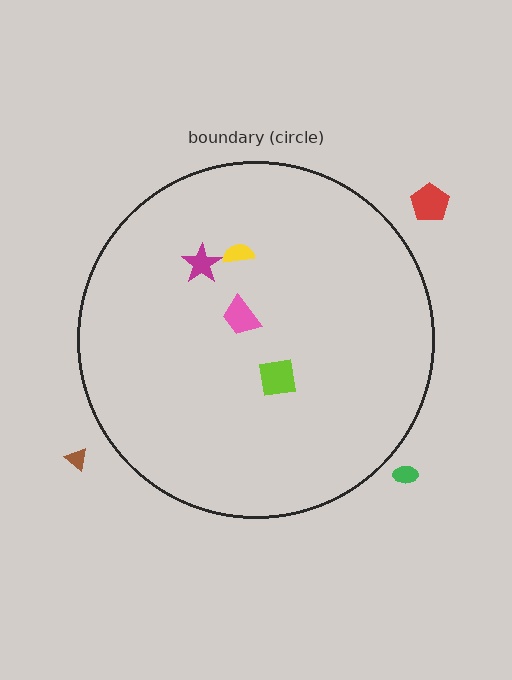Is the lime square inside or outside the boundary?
Inside.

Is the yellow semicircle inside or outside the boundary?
Inside.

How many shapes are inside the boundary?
4 inside, 3 outside.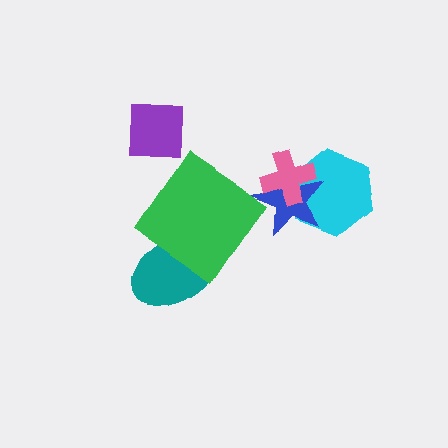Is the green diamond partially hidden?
No, no other shape covers it.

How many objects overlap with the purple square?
0 objects overlap with the purple square.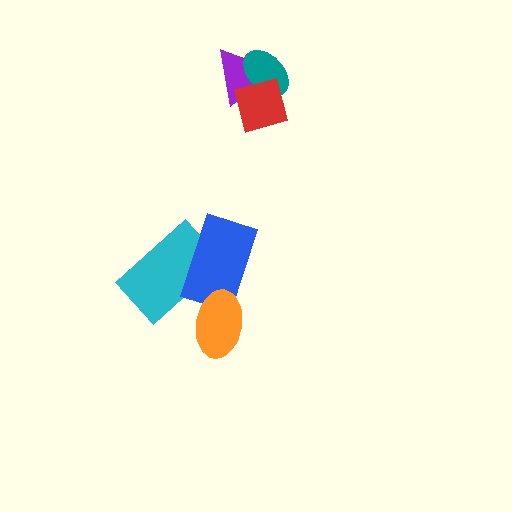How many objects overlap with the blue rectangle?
2 objects overlap with the blue rectangle.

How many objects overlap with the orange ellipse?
2 objects overlap with the orange ellipse.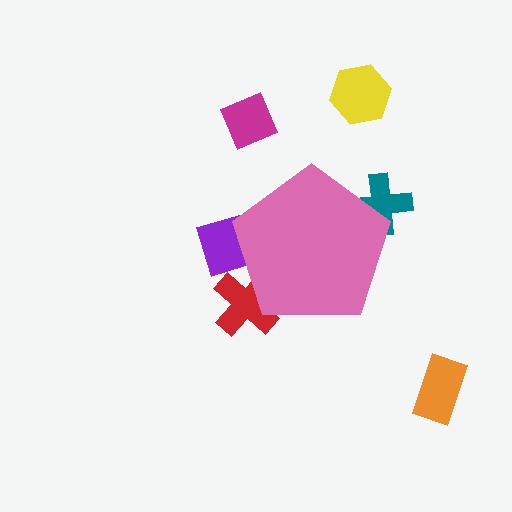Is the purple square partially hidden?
Yes, the purple square is partially hidden behind the pink pentagon.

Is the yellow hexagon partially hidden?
No, the yellow hexagon is fully visible.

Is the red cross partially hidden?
Yes, the red cross is partially hidden behind the pink pentagon.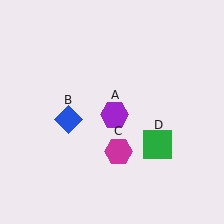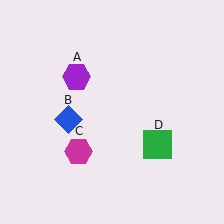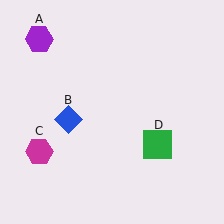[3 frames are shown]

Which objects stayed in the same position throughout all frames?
Blue diamond (object B) and green square (object D) remained stationary.